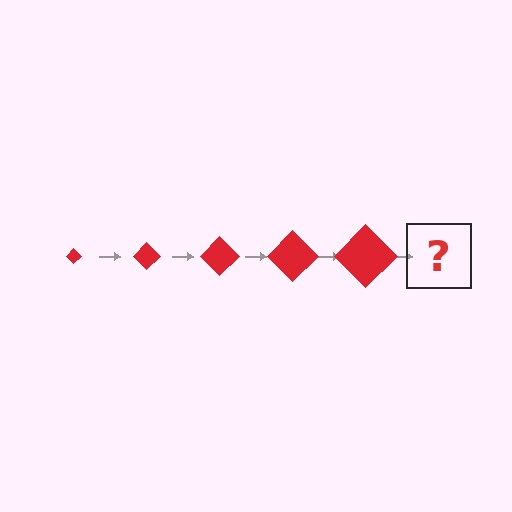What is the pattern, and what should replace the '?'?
The pattern is that the diamond gets progressively larger each step. The '?' should be a red diamond, larger than the previous one.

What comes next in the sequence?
The next element should be a red diamond, larger than the previous one.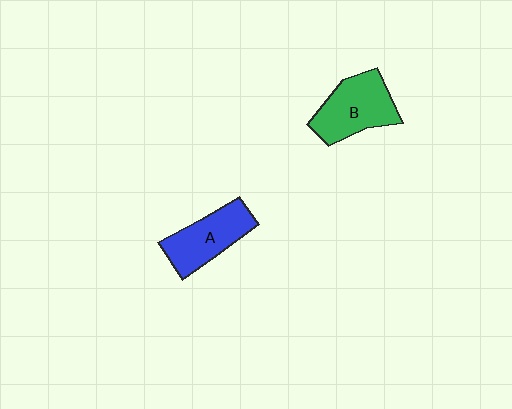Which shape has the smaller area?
Shape A (blue).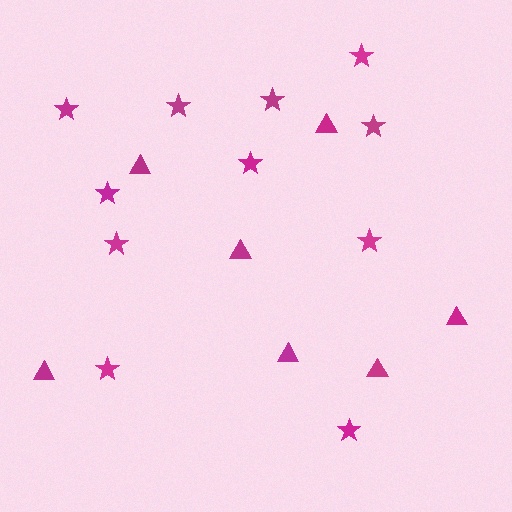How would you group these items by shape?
There are 2 groups: one group of triangles (7) and one group of stars (11).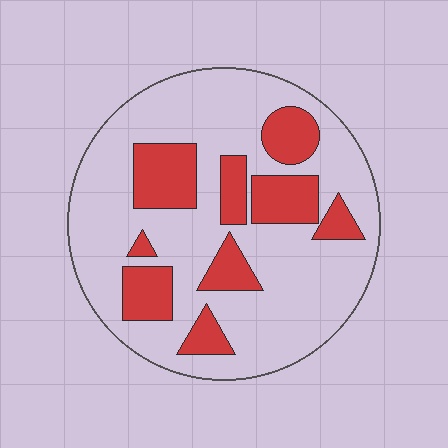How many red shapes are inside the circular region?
9.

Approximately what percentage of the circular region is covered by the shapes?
Approximately 25%.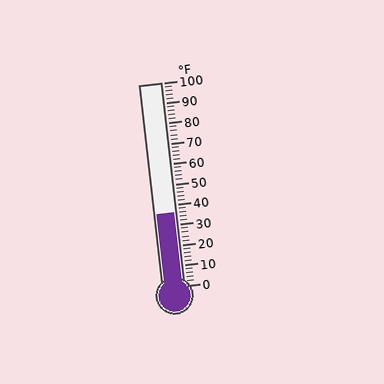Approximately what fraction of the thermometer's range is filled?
The thermometer is filled to approximately 35% of its range.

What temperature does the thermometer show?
The thermometer shows approximately 36°F.